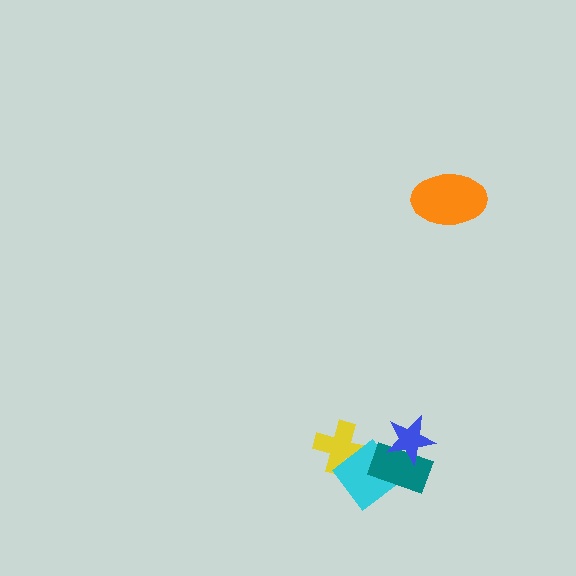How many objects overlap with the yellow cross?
1 object overlaps with the yellow cross.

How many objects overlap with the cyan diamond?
3 objects overlap with the cyan diamond.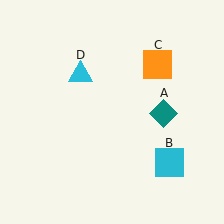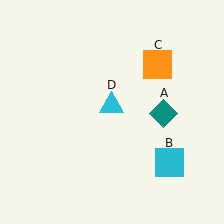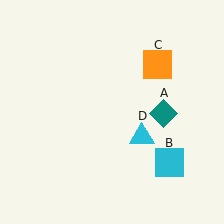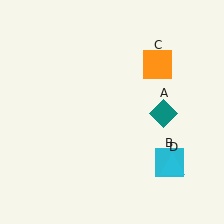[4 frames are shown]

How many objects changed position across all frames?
1 object changed position: cyan triangle (object D).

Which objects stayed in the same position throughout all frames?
Teal diamond (object A) and cyan square (object B) and orange square (object C) remained stationary.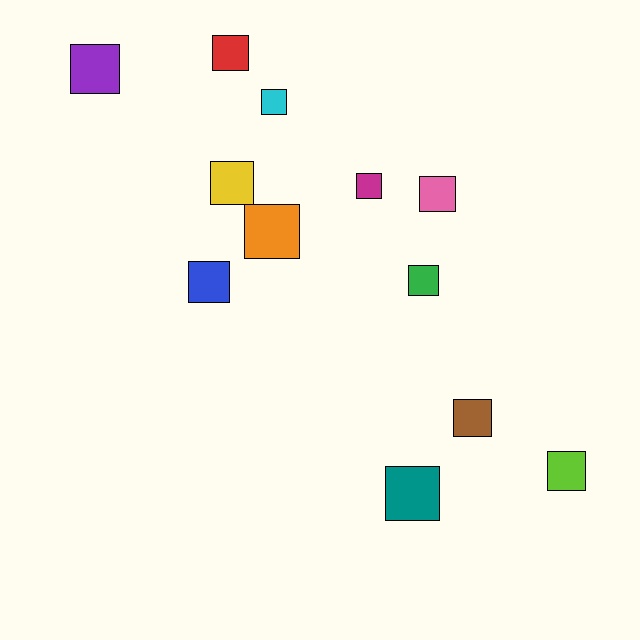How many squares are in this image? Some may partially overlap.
There are 12 squares.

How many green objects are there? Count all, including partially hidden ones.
There is 1 green object.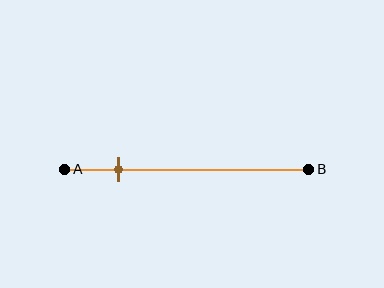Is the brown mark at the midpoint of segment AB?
No, the mark is at about 20% from A, not at the 50% midpoint.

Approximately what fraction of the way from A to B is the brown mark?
The brown mark is approximately 20% of the way from A to B.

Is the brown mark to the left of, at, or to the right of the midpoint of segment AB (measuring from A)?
The brown mark is to the left of the midpoint of segment AB.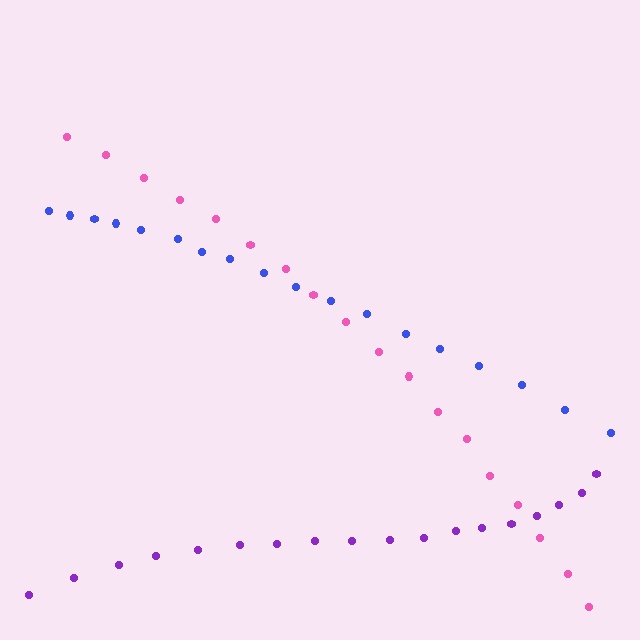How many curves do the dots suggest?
There are 3 distinct paths.